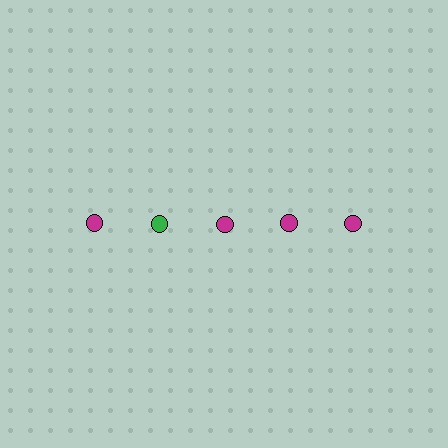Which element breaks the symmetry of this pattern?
The green circle in the top row, second from left column breaks the symmetry. All other shapes are magenta circles.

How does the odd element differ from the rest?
It has a different color: green instead of magenta.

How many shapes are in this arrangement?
There are 5 shapes arranged in a grid pattern.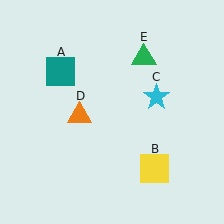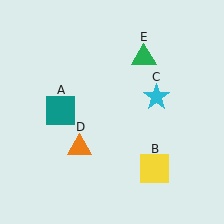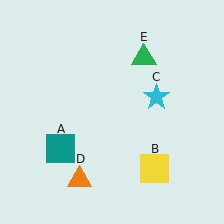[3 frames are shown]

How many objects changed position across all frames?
2 objects changed position: teal square (object A), orange triangle (object D).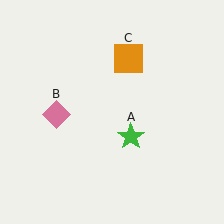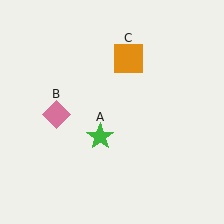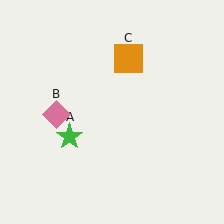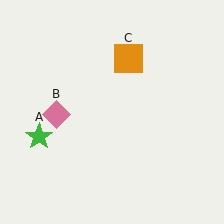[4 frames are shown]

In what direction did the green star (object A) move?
The green star (object A) moved left.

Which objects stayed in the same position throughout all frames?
Pink diamond (object B) and orange square (object C) remained stationary.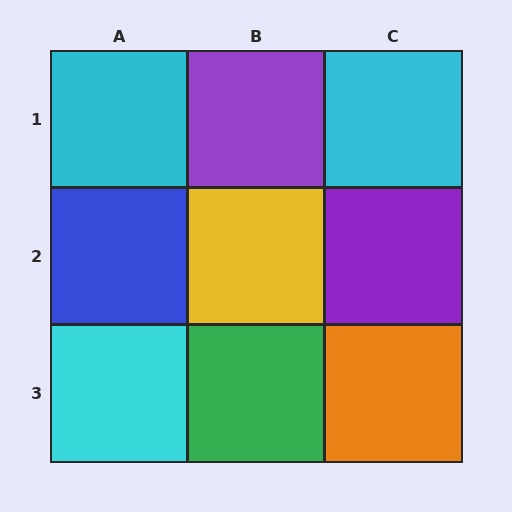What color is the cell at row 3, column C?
Orange.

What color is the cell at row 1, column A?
Cyan.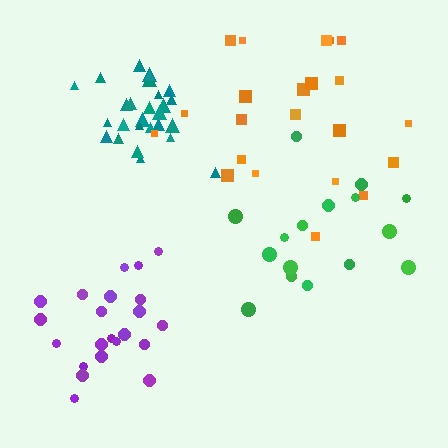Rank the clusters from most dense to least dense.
teal, purple, green, orange.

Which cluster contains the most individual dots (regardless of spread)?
Teal (28).